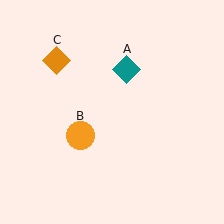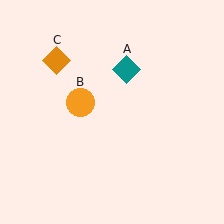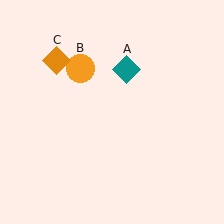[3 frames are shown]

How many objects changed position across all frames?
1 object changed position: orange circle (object B).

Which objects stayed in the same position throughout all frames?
Teal diamond (object A) and orange diamond (object C) remained stationary.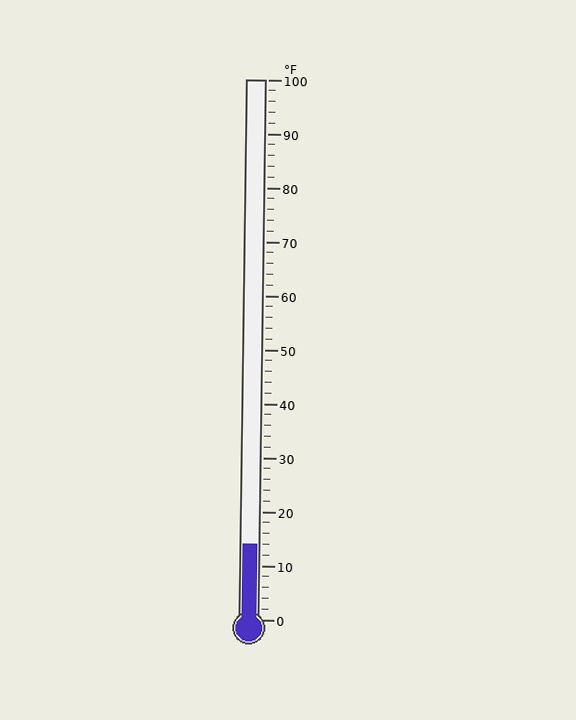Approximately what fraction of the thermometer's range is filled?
The thermometer is filled to approximately 15% of its range.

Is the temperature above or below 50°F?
The temperature is below 50°F.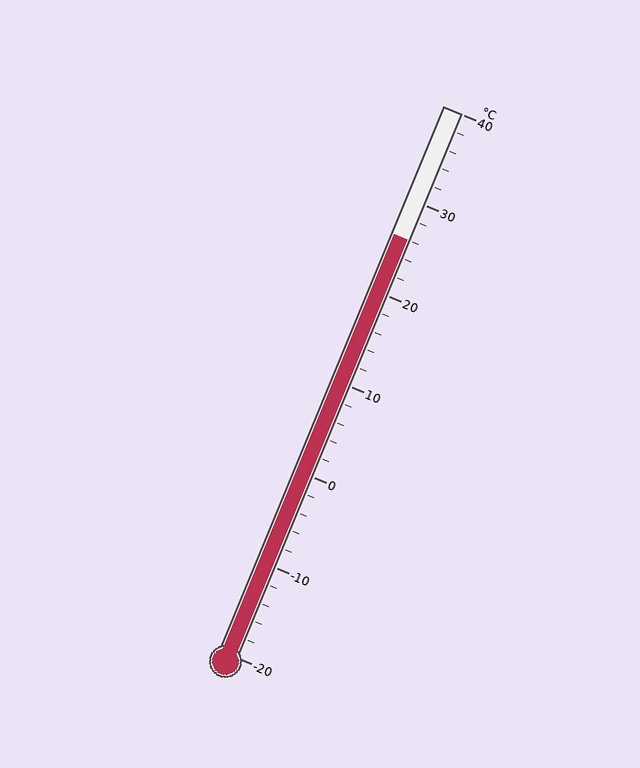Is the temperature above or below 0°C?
The temperature is above 0°C.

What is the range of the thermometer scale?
The thermometer scale ranges from -20°C to 40°C.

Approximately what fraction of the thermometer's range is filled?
The thermometer is filled to approximately 75% of its range.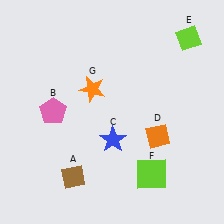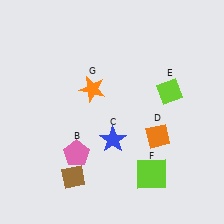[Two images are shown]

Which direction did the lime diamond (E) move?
The lime diamond (E) moved down.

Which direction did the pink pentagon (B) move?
The pink pentagon (B) moved down.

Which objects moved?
The objects that moved are: the pink pentagon (B), the lime diamond (E).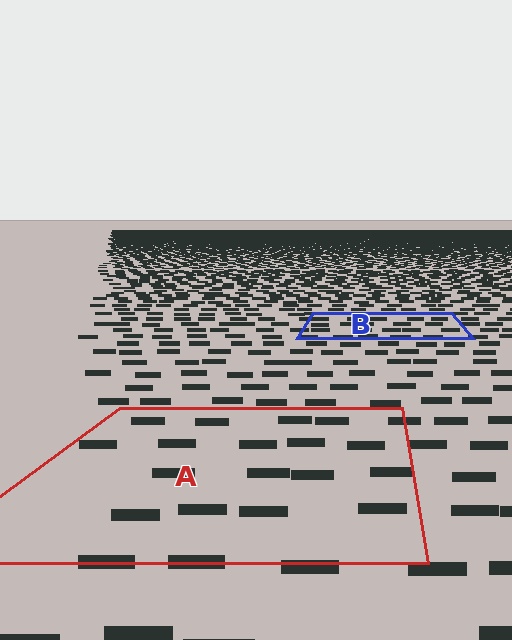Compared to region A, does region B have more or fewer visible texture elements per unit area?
Region B has more texture elements per unit area — they are packed more densely because it is farther away.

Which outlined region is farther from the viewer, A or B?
Region B is farther from the viewer — the texture elements inside it appear smaller and more densely packed.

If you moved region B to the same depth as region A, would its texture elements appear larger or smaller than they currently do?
They would appear larger. At a closer depth, the same texture elements are projected at a bigger on-screen size.